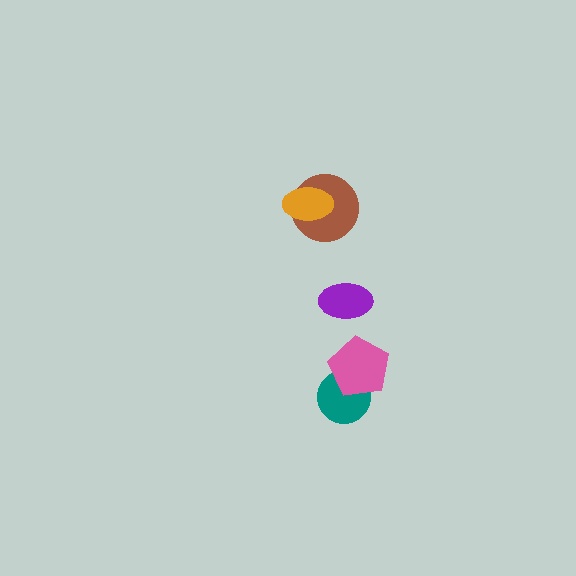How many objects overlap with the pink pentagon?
1 object overlaps with the pink pentagon.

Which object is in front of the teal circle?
The pink pentagon is in front of the teal circle.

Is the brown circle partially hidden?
Yes, it is partially covered by another shape.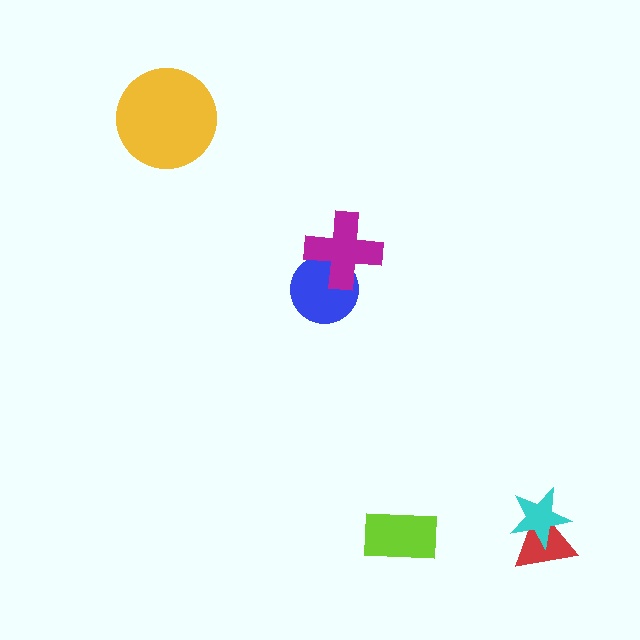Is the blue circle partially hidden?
Yes, it is partially covered by another shape.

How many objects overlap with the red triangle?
1 object overlaps with the red triangle.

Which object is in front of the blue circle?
The magenta cross is in front of the blue circle.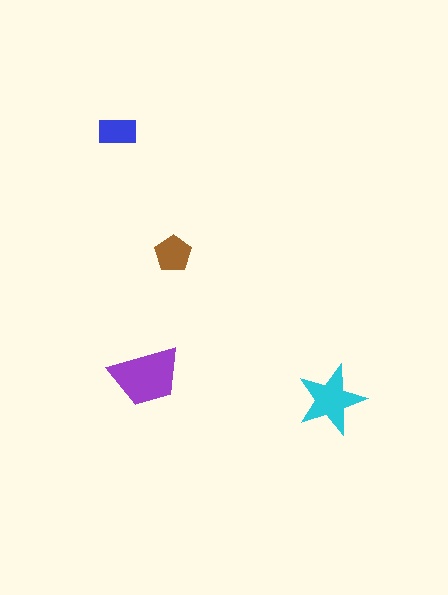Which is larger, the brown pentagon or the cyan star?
The cyan star.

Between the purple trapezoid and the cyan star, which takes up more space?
The purple trapezoid.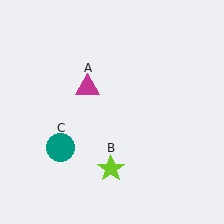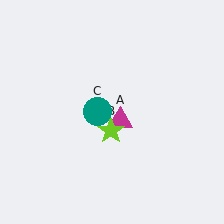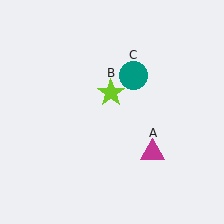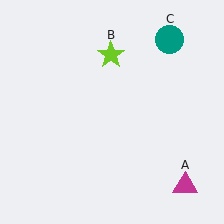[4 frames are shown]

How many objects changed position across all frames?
3 objects changed position: magenta triangle (object A), lime star (object B), teal circle (object C).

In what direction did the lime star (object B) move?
The lime star (object B) moved up.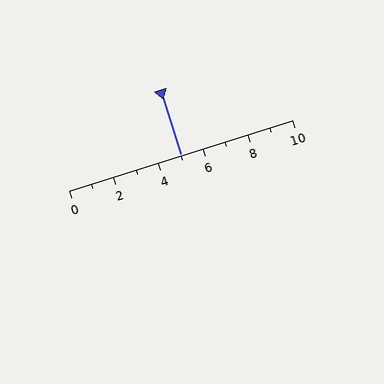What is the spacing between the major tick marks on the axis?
The major ticks are spaced 2 apart.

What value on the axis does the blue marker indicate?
The marker indicates approximately 5.